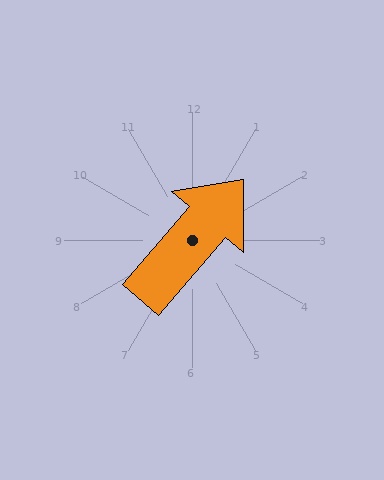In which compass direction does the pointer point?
Northeast.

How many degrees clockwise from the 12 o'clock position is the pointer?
Approximately 41 degrees.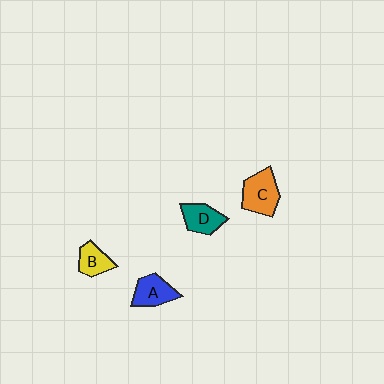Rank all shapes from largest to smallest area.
From largest to smallest: C (orange), A (blue), D (teal), B (yellow).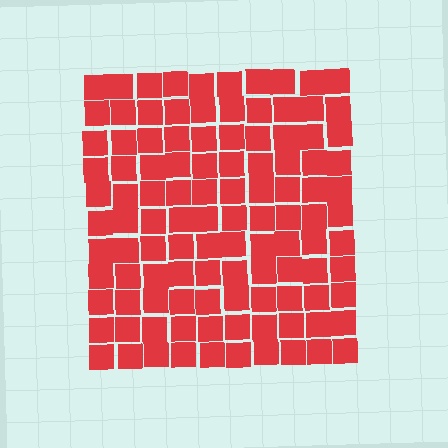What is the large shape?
The large shape is a square.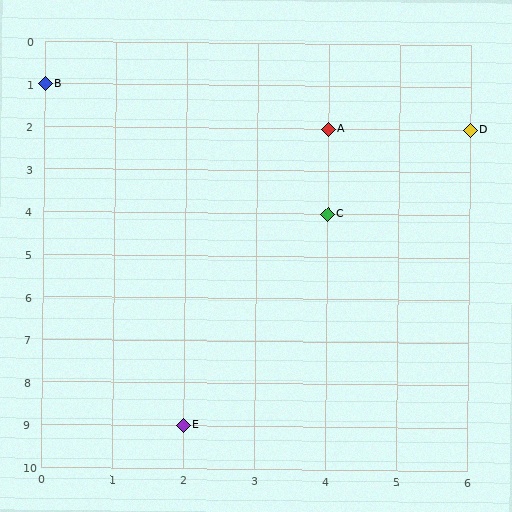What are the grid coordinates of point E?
Point E is at grid coordinates (2, 9).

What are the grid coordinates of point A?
Point A is at grid coordinates (4, 2).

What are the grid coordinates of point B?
Point B is at grid coordinates (0, 1).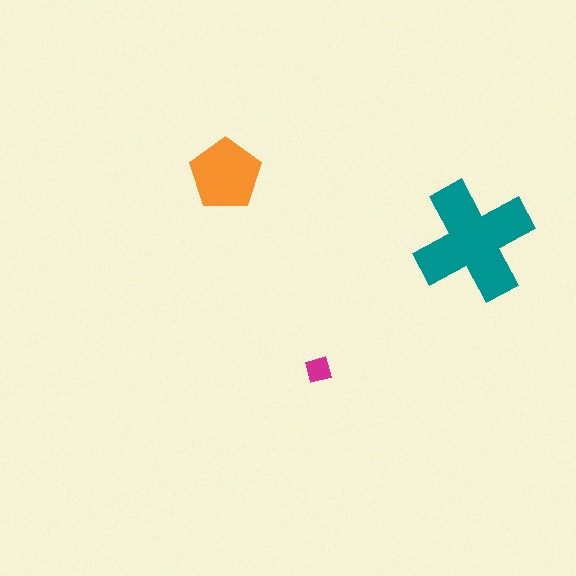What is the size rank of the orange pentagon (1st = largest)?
2nd.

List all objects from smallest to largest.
The magenta square, the orange pentagon, the teal cross.